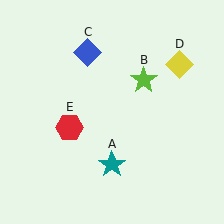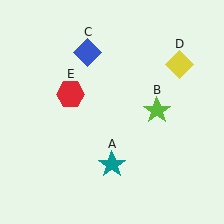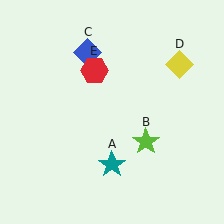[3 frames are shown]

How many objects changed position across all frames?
2 objects changed position: lime star (object B), red hexagon (object E).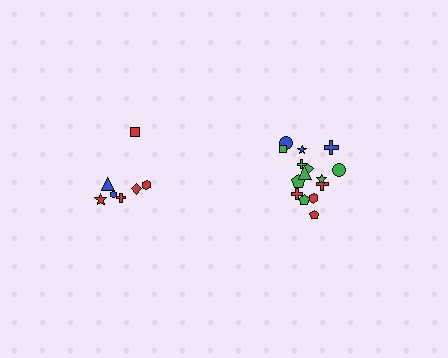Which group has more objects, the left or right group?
The right group.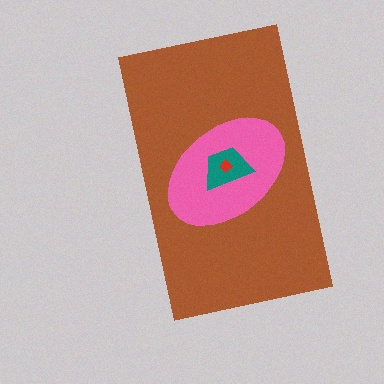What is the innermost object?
The red diamond.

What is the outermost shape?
The brown rectangle.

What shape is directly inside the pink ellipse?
The teal trapezoid.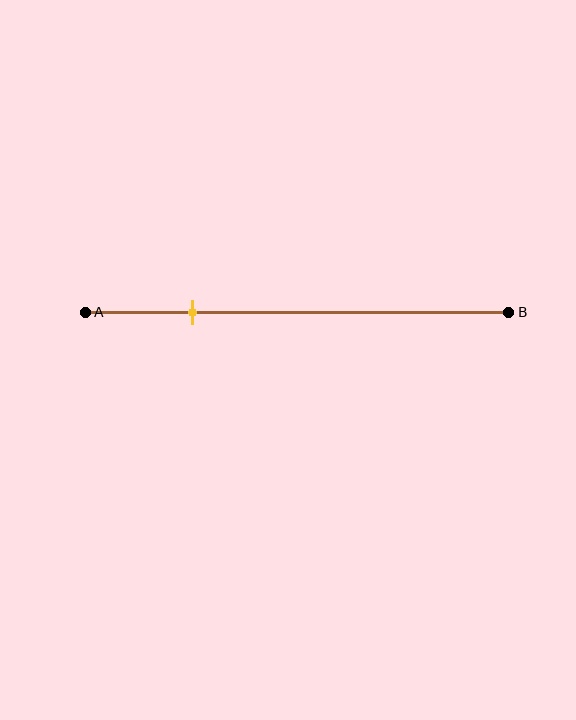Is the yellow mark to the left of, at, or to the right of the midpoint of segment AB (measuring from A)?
The yellow mark is to the left of the midpoint of segment AB.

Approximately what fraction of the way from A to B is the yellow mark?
The yellow mark is approximately 25% of the way from A to B.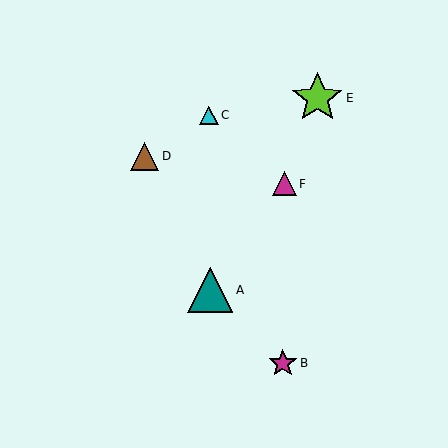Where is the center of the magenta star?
The center of the magenta star is at (283, 363).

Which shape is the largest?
The lime star (labeled E) is the largest.